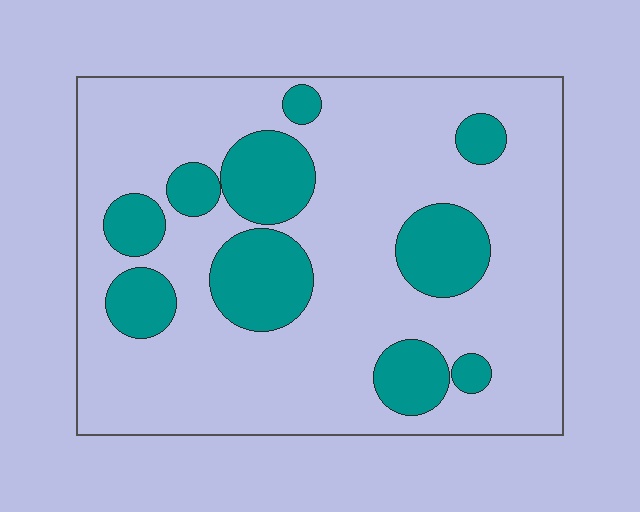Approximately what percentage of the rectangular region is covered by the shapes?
Approximately 25%.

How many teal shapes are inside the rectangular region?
10.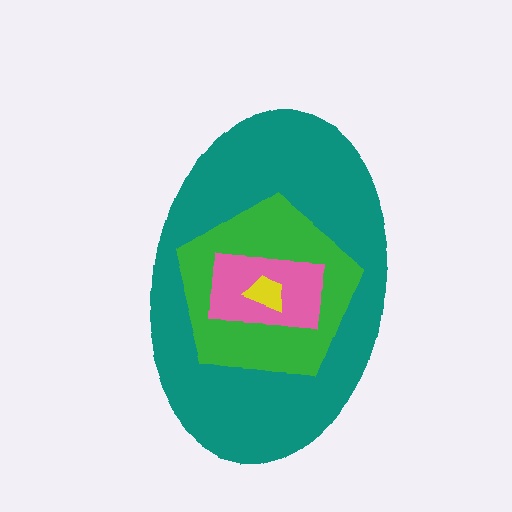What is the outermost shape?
The teal ellipse.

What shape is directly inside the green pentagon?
The pink rectangle.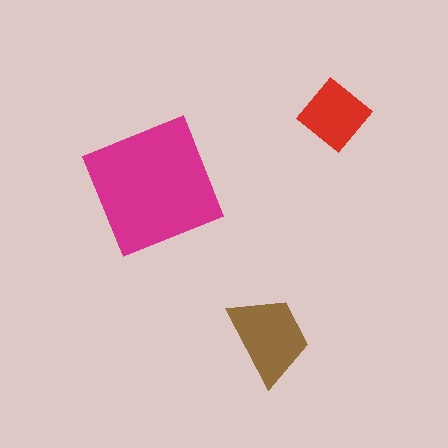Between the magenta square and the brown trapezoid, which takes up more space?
The magenta square.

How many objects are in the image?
There are 3 objects in the image.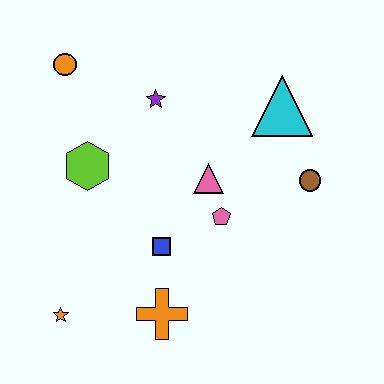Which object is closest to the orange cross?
The blue square is closest to the orange cross.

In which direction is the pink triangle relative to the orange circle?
The pink triangle is to the right of the orange circle.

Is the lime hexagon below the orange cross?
No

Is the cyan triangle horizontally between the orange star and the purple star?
No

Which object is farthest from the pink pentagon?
The orange circle is farthest from the pink pentagon.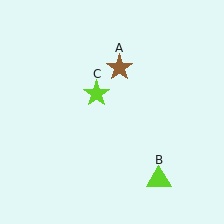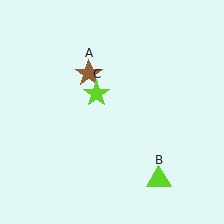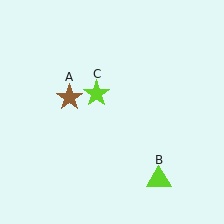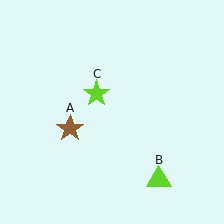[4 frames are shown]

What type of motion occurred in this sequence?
The brown star (object A) rotated counterclockwise around the center of the scene.